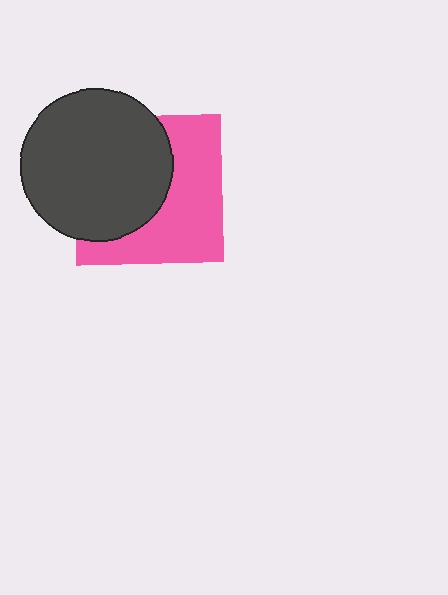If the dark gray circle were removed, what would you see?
You would see the complete pink square.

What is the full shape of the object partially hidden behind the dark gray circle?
The partially hidden object is a pink square.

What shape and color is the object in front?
The object in front is a dark gray circle.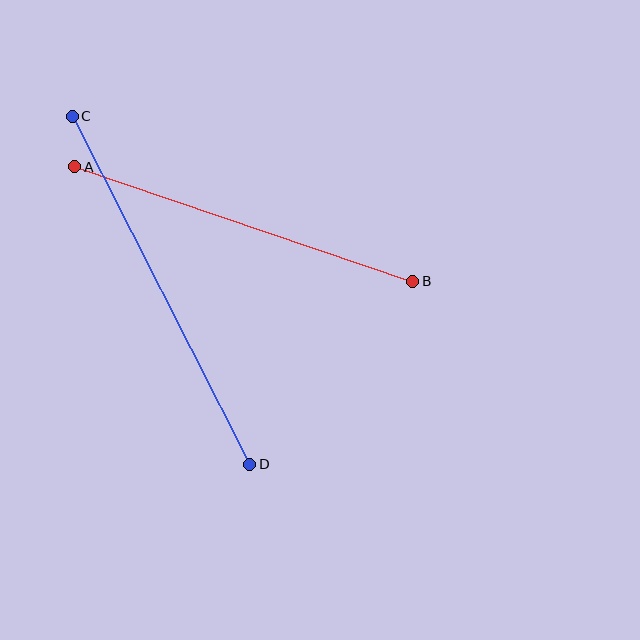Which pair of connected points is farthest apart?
Points C and D are farthest apart.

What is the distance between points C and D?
The distance is approximately 391 pixels.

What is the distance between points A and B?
The distance is approximately 356 pixels.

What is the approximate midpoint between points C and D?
The midpoint is at approximately (161, 290) pixels.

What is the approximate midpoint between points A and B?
The midpoint is at approximately (244, 224) pixels.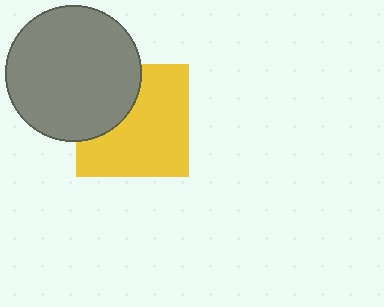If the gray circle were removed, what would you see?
You would see the complete yellow square.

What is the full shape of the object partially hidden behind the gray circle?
The partially hidden object is a yellow square.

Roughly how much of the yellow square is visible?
Most of it is visible (roughly 68%).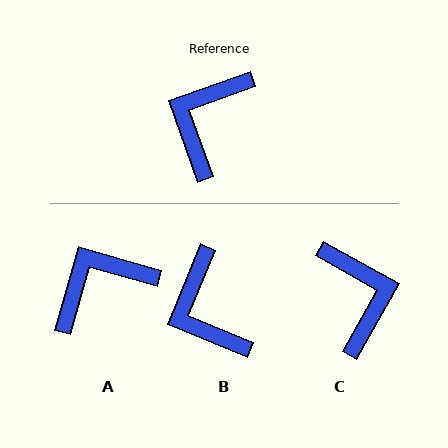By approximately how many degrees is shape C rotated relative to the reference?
Approximately 139 degrees clockwise.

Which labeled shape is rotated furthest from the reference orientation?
C, about 139 degrees away.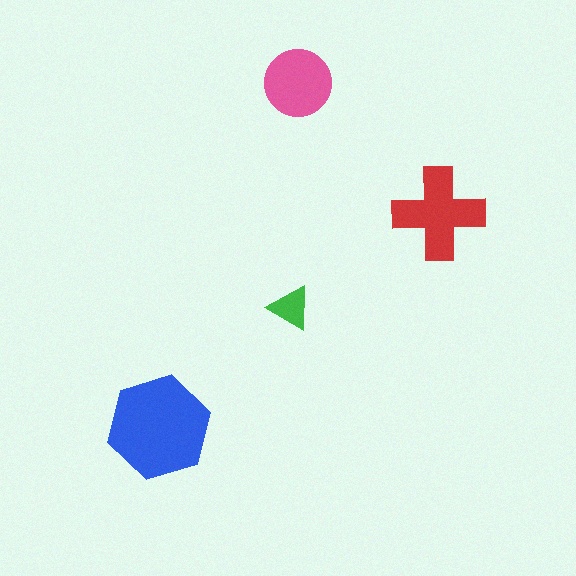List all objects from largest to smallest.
The blue hexagon, the red cross, the pink circle, the green triangle.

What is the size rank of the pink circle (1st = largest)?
3rd.